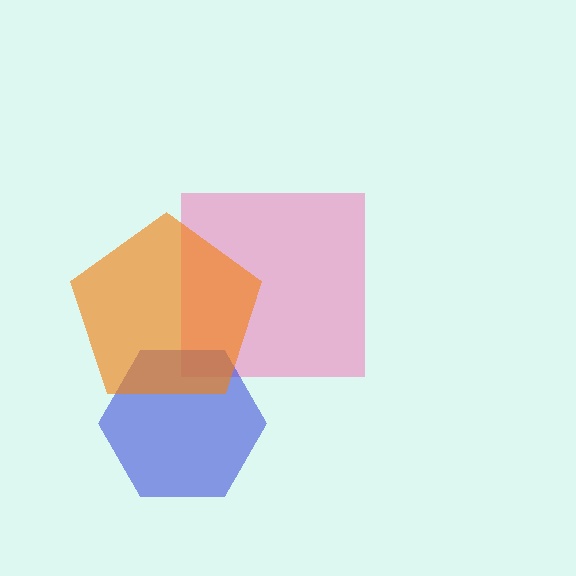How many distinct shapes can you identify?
There are 3 distinct shapes: a pink square, a blue hexagon, an orange pentagon.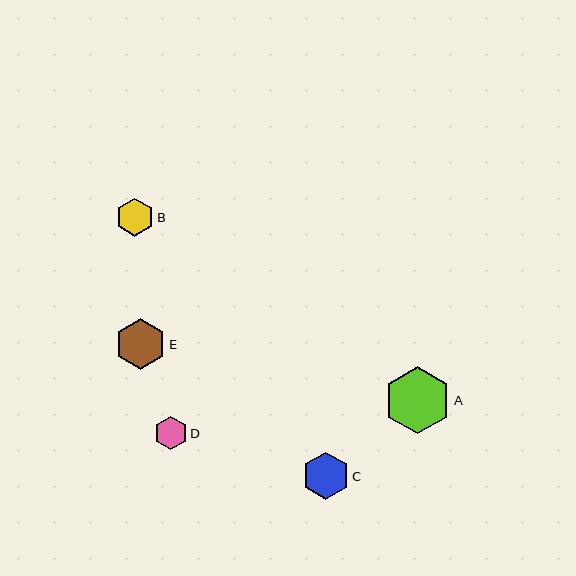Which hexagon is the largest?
Hexagon A is the largest with a size of approximately 67 pixels.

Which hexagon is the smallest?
Hexagon D is the smallest with a size of approximately 33 pixels.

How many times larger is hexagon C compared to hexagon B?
Hexagon C is approximately 1.2 times the size of hexagon B.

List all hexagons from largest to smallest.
From largest to smallest: A, E, C, B, D.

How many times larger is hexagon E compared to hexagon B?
Hexagon E is approximately 1.3 times the size of hexagon B.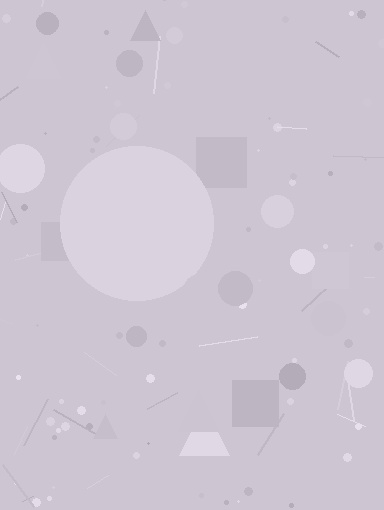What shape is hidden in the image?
A circle is hidden in the image.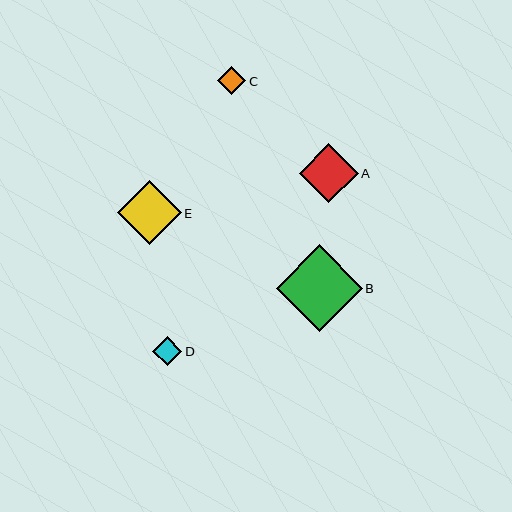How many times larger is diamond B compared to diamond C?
Diamond B is approximately 3.1 times the size of diamond C.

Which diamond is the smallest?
Diamond C is the smallest with a size of approximately 28 pixels.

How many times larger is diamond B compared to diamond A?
Diamond B is approximately 1.5 times the size of diamond A.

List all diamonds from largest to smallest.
From largest to smallest: B, E, A, D, C.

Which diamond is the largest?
Diamond B is the largest with a size of approximately 86 pixels.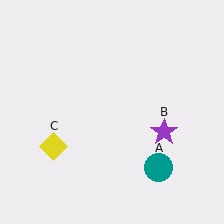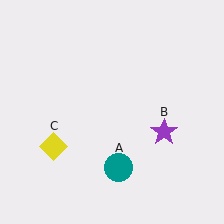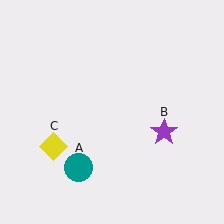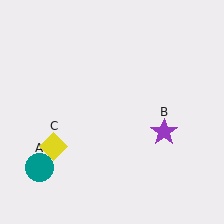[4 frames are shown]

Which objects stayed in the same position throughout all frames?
Purple star (object B) and yellow diamond (object C) remained stationary.